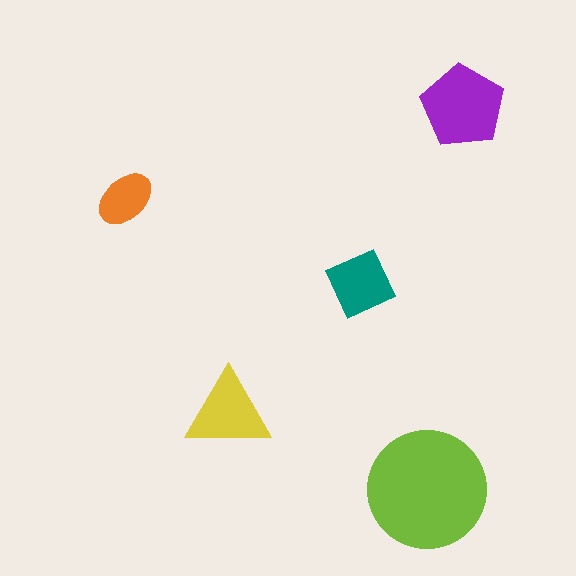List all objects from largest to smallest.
The lime circle, the purple pentagon, the yellow triangle, the teal square, the orange ellipse.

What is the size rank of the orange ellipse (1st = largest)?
5th.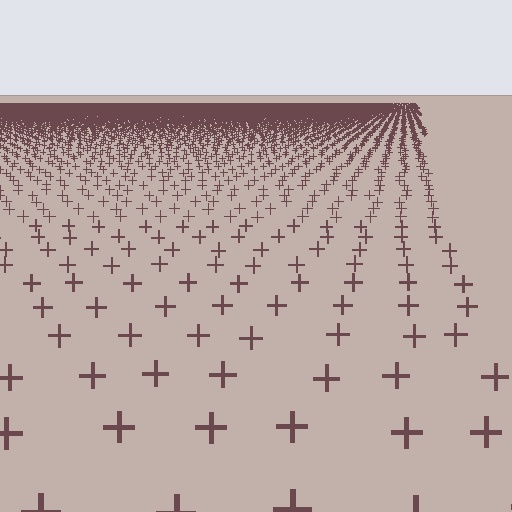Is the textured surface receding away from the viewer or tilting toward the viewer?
The surface is receding away from the viewer. Texture elements get smaller and denser toward the top.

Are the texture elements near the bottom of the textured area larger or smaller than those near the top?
Larger. Near the bottom, elements are closer to the viewer and appear at a bigger on-screen size.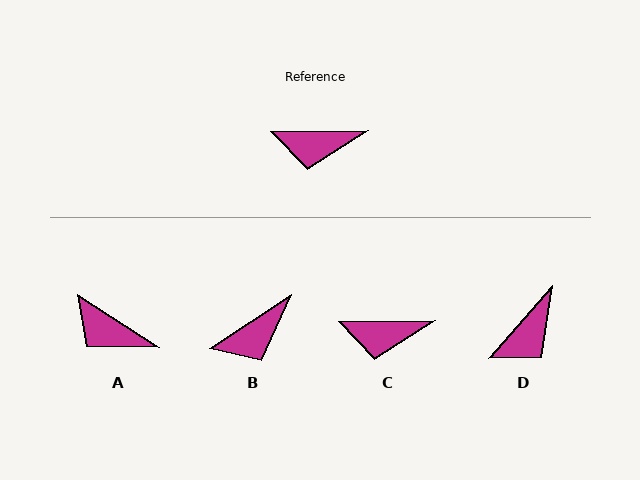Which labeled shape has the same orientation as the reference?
C.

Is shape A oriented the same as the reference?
No, it is off by about 34 degrees.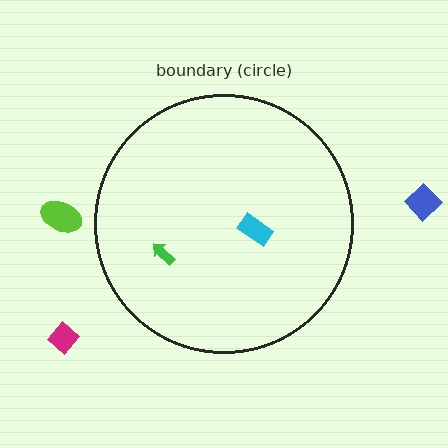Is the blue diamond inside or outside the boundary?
Outside.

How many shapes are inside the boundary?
2 inside, 3 outside.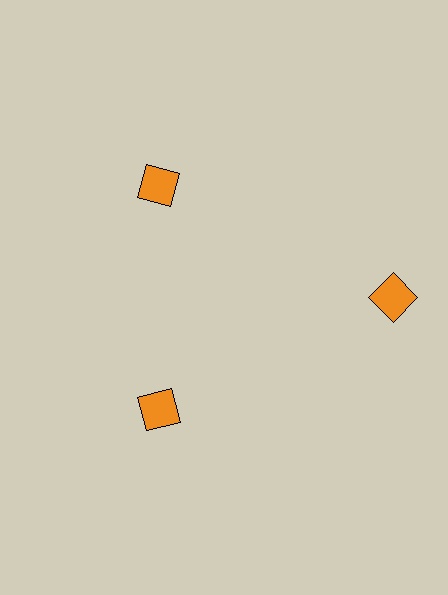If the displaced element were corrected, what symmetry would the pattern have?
It would have 3-fold rotational symmetry — the pattern would map onto itself every 120 degrees.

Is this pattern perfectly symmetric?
No. The 3 orange diamonds are arranged in a ring, but one element near the 3 o'clock position is pushed outward from the center, breaking the 3-fold rotational symmetry.